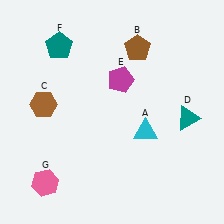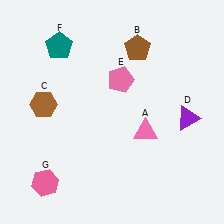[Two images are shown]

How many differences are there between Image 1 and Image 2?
There are 3 differences between the two images.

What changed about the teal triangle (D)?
In Image 1, D is teal. In Image 2, it changed to purple.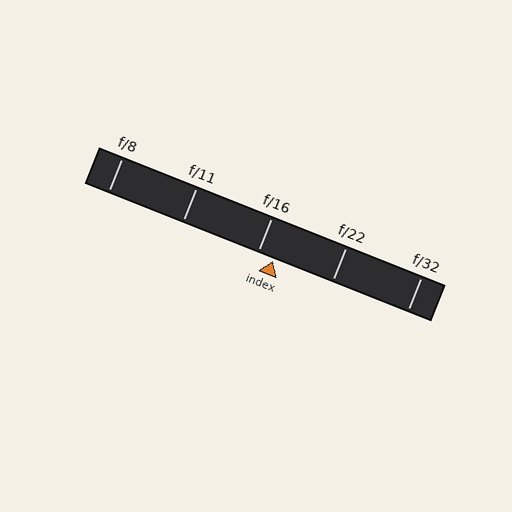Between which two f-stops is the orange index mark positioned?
The index mark is between f/16 and f/22.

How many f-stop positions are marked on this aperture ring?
There are 5 f-stop positions marked.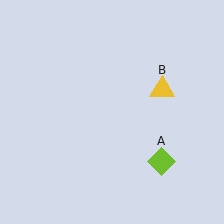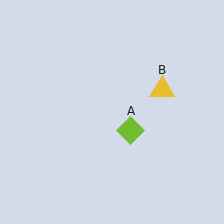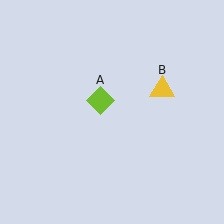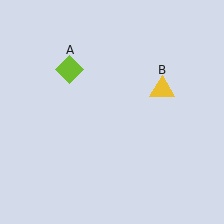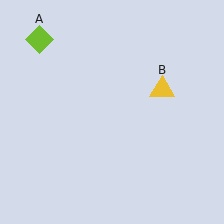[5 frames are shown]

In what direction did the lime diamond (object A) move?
The lime diamond (object A) moved up and to the left.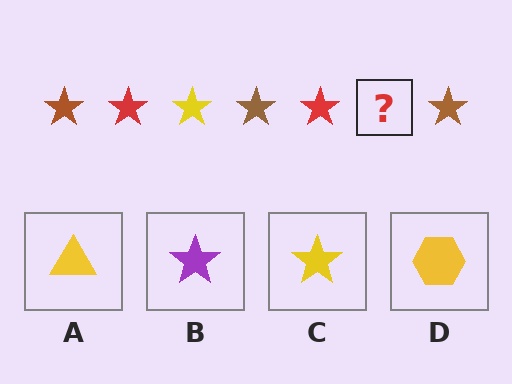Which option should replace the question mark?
Option C.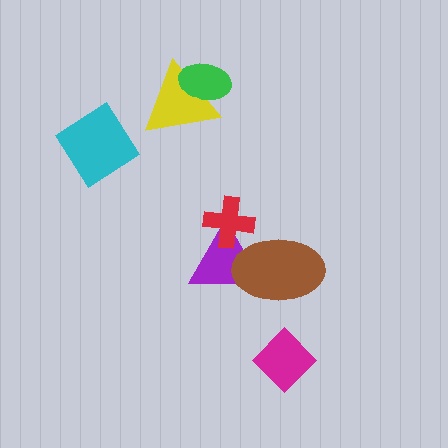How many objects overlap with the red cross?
1 object overlaps with the red cross.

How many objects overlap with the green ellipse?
1 object overlaps with the green ellipse.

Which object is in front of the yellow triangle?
The green ellipse is in front of the yellow triangle.